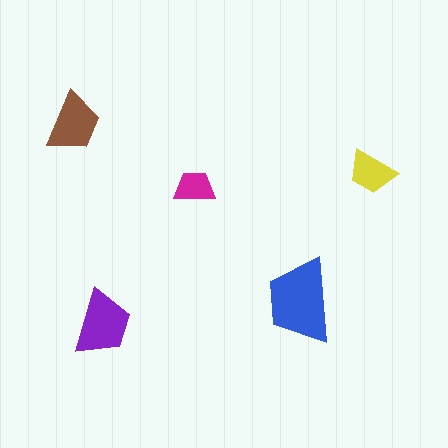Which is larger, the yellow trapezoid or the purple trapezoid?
The purple one.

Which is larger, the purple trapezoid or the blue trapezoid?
The blue one.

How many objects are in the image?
There are 5 objects in the image.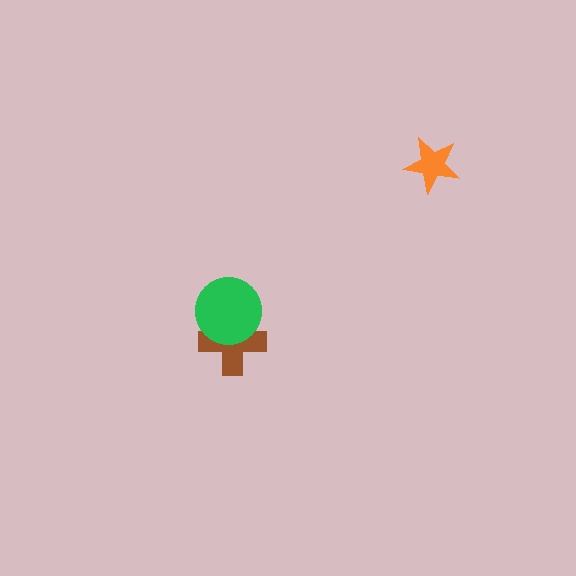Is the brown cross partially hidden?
Yes, it is partially covered by another shape.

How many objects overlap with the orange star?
0 objects overlap with the orange star.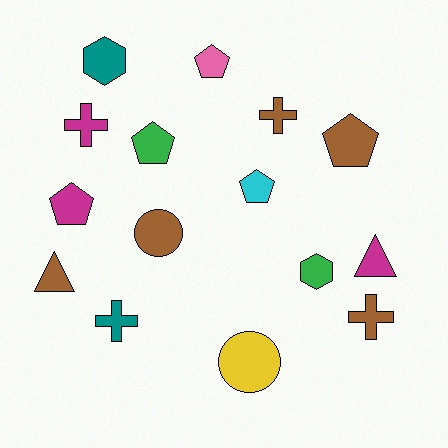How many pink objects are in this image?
There is 1 pink object.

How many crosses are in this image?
There are 4 crosses.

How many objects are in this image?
There are 15 objects.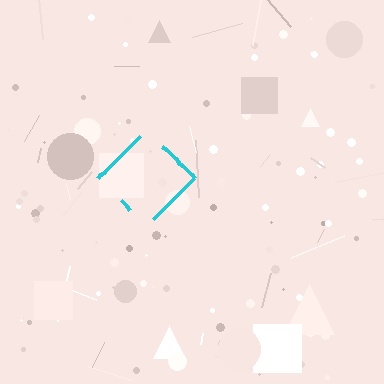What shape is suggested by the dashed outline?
The dashed outline suggests a diamond.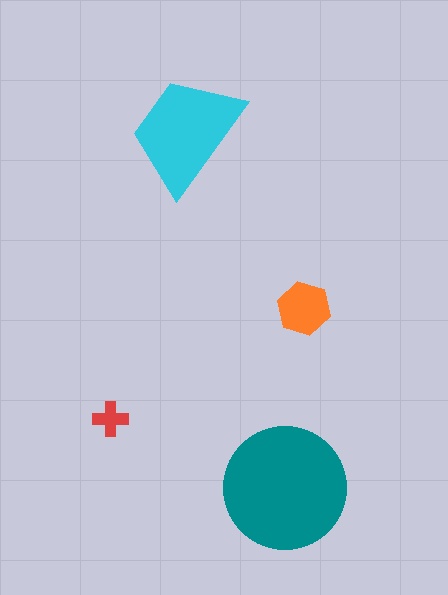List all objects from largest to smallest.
The teal circle, the cyan trapezoid, the orange hexagon, the red cross.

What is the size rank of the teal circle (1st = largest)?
1st.